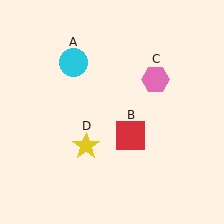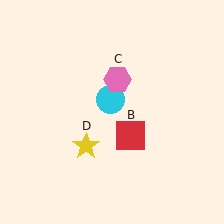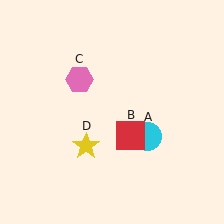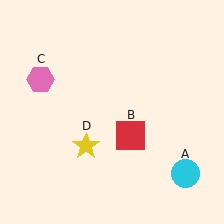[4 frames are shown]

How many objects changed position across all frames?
2 objects changed position: cyan circle (object A), pink hexagon (object C).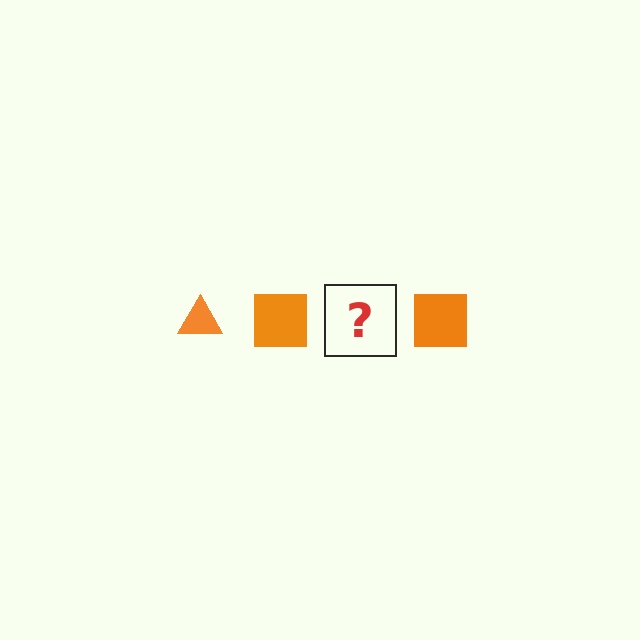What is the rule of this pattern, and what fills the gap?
The rule is that the pattern cycles through triangle, square shapes in orange. The gap should be filled with an orange triangle.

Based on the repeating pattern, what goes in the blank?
The blank should be an orange triangle.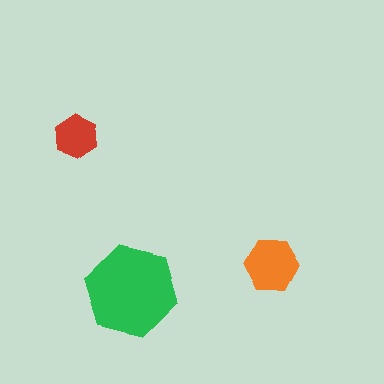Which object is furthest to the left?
The red hexagon is leftmost.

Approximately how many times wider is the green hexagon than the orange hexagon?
About 1.5 times wider.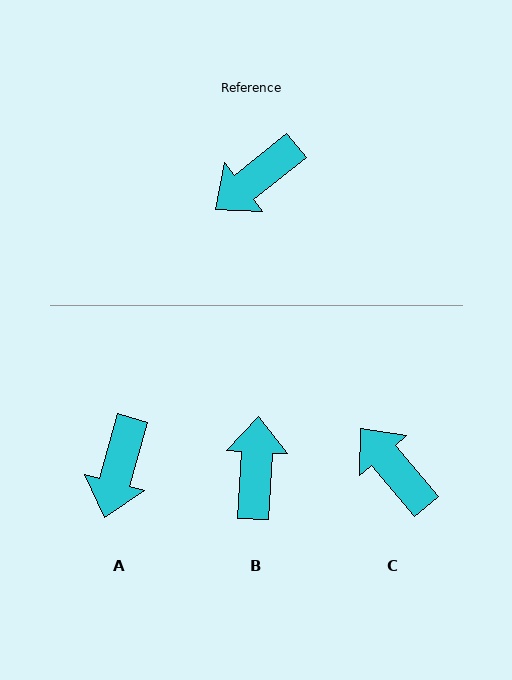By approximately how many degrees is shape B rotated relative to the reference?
Approximately 132 degrees clockwise.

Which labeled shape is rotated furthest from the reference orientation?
B, about 132 degrees away.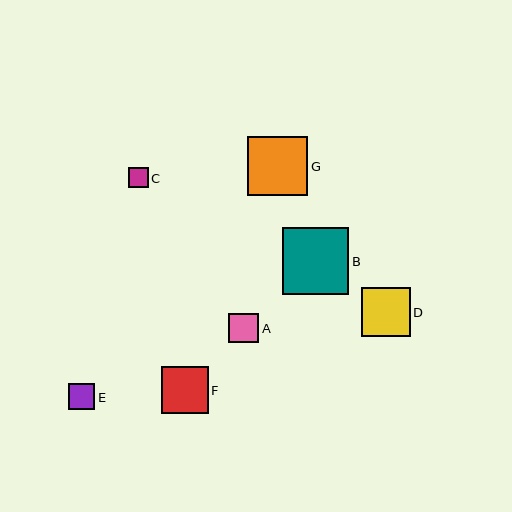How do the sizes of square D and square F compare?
Square D and square F are approximately the same size.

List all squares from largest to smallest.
From largest to smallest: B, G, D, F, A, E, C.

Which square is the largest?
Square B is the largest with a size of approximately 66 pixels.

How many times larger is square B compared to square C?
Square B is approximately 3.2 times the size of square C.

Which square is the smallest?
Square C is the smallest with a size of approximately 20 pixels.